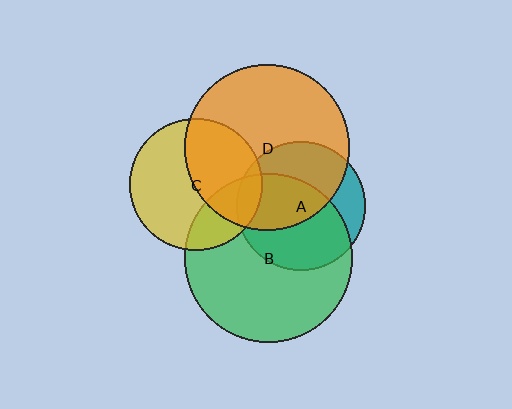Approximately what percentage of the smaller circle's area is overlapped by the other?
Approximately 45%.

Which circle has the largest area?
Circle B (green).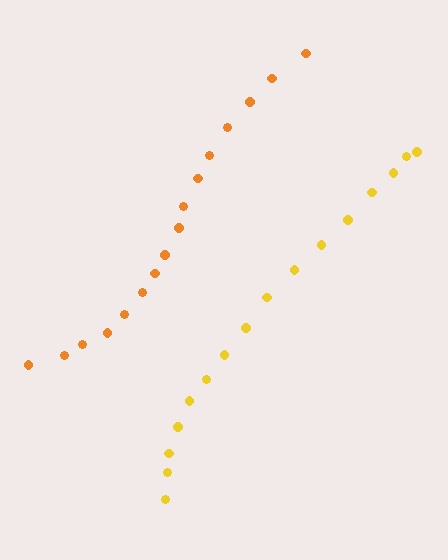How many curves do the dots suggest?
There are 2 distinct paths.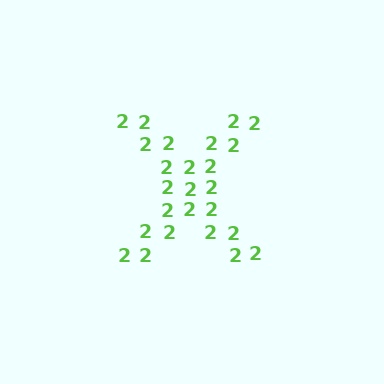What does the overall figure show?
The overall figure shows the letter X.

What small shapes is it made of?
It is made of small digit 2's.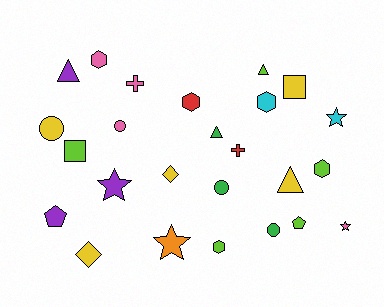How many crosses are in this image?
There are 2 crosses.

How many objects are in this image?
There are 25 objects.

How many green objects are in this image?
There are 3 green objects.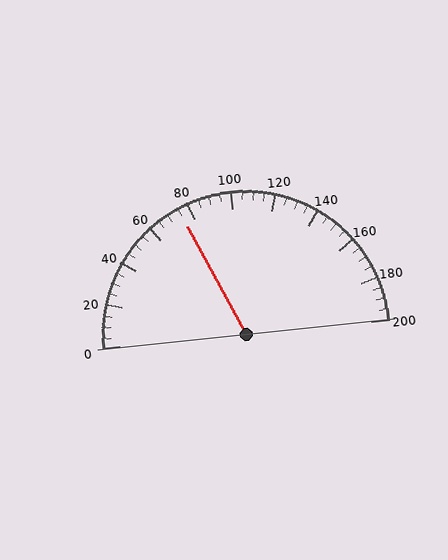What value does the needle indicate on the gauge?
The needle indicates approximately 75.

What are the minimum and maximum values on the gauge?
The gauge ranges from 0 to 200.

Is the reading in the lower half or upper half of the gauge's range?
The reading is in the lower half of the range (0 to 200).